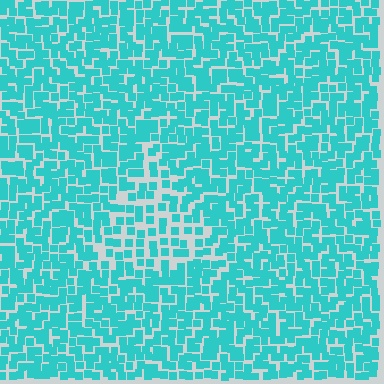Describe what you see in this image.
The image contains small cyan elements arranged at two different densities. A triangle-shaped region is visible where the elements are less densely packed than the surrounding area.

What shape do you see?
I see a triangle.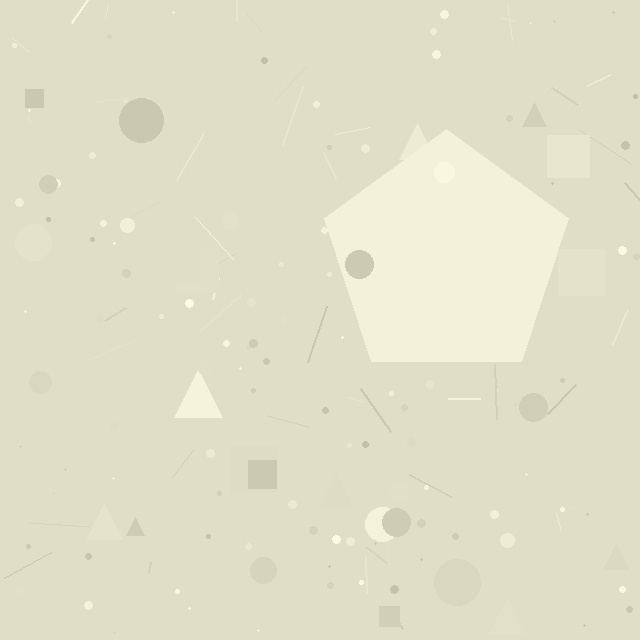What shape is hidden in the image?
A pentagon is hidden in the image.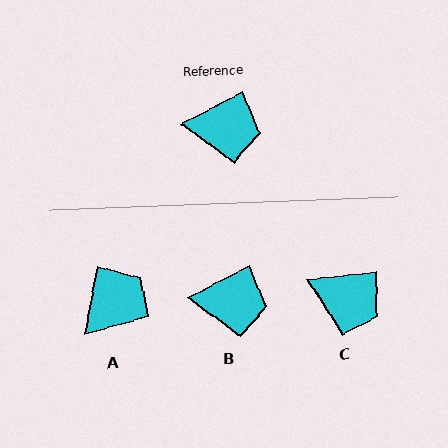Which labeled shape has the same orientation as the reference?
B.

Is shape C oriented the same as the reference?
No, it is off by about 21 degrees.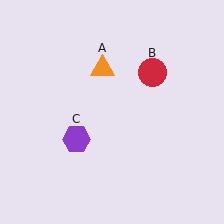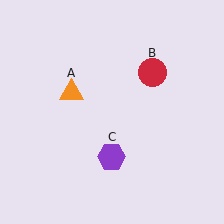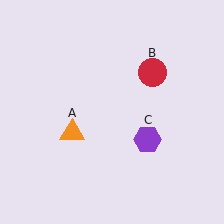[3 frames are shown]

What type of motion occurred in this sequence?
The orange triangle (object A), purple hexagon (object C) rotated counterclockwise around the center of the scene.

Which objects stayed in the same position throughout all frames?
Red circle (object B) remained stationary.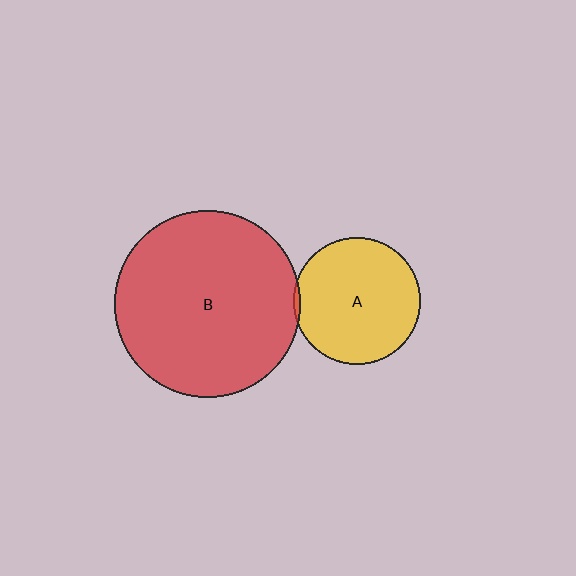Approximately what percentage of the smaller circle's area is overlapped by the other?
Approximately 5%.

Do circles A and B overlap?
Yes.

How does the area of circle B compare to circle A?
Approximately 2.2 times.